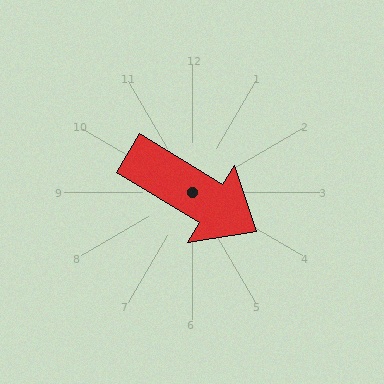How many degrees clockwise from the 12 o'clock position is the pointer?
Approximately 121 degrees.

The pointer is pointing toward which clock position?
Roughly 4 o'clock.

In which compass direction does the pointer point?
Southeast.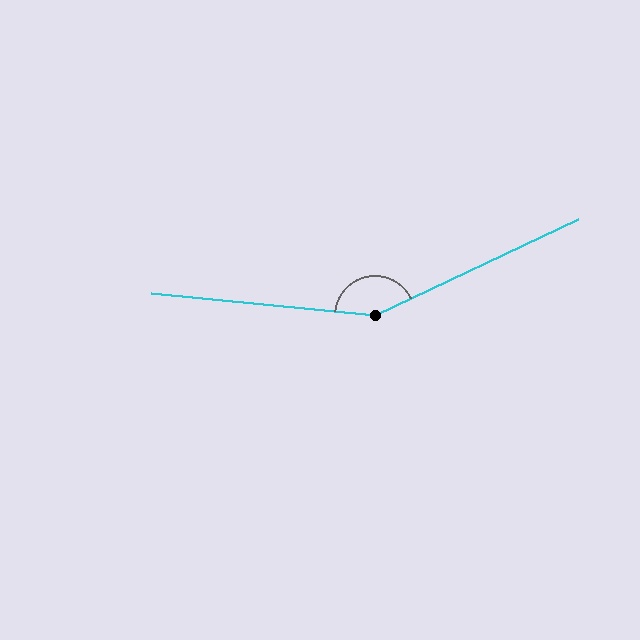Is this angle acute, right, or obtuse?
It is obtuse.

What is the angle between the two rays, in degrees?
Approximately 149 degrees.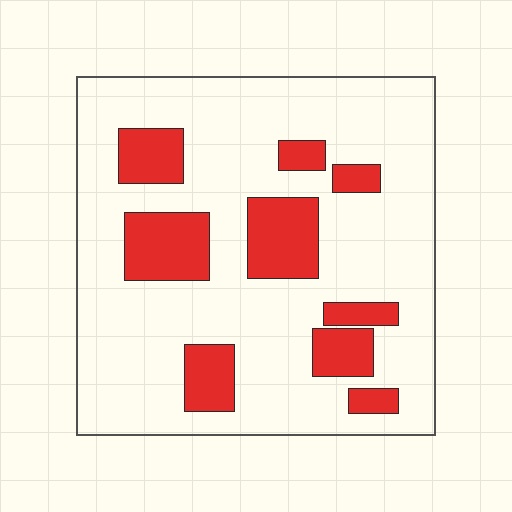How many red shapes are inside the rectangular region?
9.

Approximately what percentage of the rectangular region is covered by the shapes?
Approximately 20%.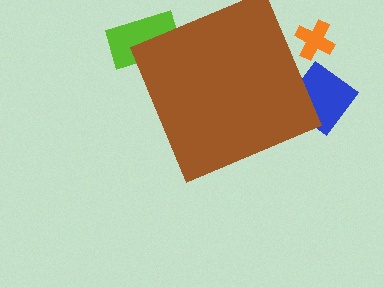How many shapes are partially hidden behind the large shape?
3 shapes are partially hidden.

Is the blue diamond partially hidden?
Yes, the blue diamond is partially hidden behind the brown diamond.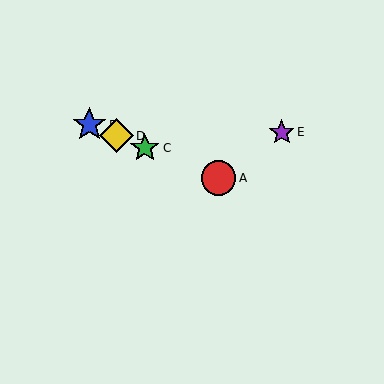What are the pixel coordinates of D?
Object D is at (116, 136).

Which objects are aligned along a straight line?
Objects A, B, C, D are aligned along a straight line.